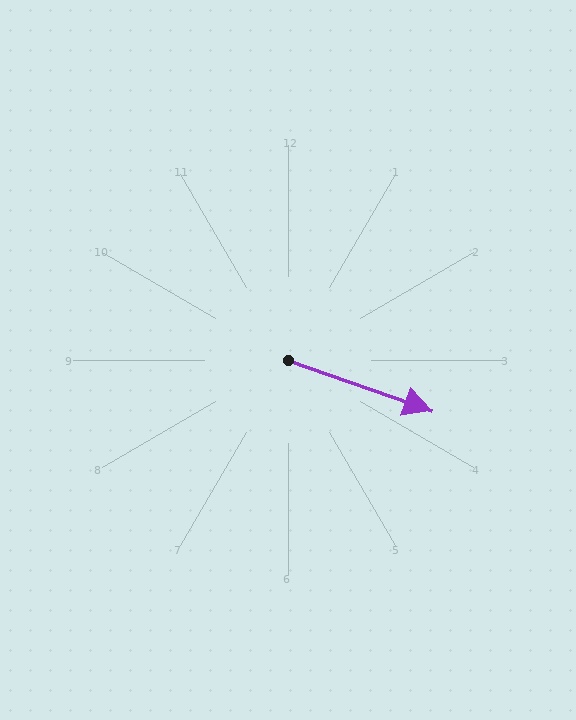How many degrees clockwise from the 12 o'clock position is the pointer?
Approximately 109 degrees.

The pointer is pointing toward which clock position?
Roughly 4 o'clock.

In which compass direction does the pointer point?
East.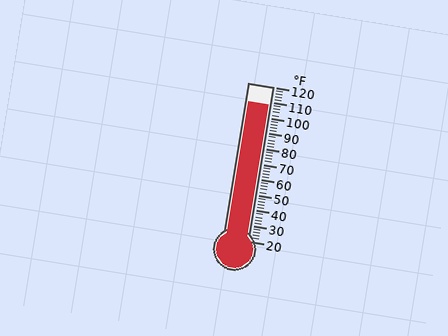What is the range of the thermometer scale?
The thermometer scale ranges from 20°F to 120°F.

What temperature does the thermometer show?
The thermometer shows approximately 108°F.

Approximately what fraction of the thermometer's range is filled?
The thermometer is filled to approximately 90% of its range.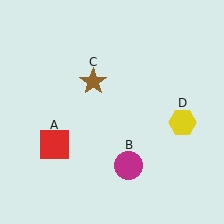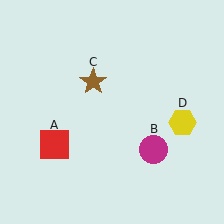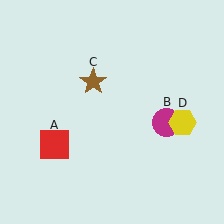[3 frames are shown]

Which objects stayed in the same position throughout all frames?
Red square (object A) and brown star (object C) and yellow hexagon (object D) remained stationary.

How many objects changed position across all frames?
1 object changed position: magenta circle (object B).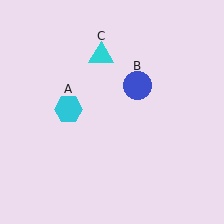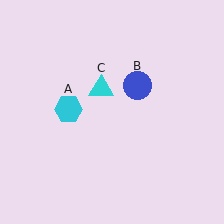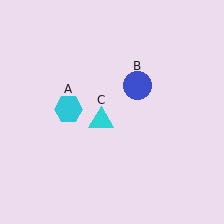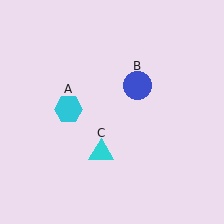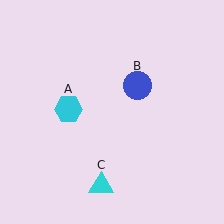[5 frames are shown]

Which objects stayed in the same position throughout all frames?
Cyan hexagon (object A) and blue circle (object B) remained stationary.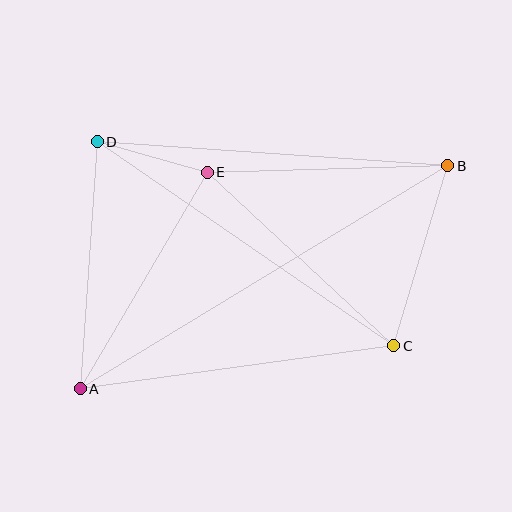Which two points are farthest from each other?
Points A and B are farthest from each other.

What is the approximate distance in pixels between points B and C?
The distance between B and C is approximately 188 pixels.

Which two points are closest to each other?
Points D and E are closest to each other.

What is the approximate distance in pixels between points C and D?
The distance between C and D is approximately 360 pixels.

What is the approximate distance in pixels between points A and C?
The distance between A and C is approximately 316 pixels.